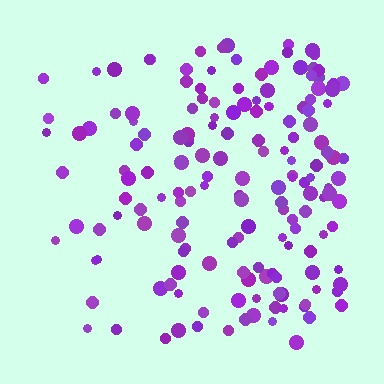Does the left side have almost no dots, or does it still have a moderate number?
Still a moderate number, just noticeably fewer than the right.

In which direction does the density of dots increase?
From left to right, with the right side densest.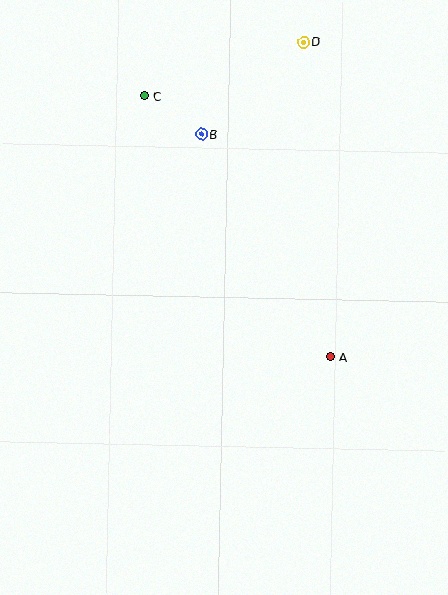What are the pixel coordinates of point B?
Point B is at (202, 134).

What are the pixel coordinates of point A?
Point A is at (331, 357).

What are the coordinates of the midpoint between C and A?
The midpoint between C and A is at (238, 227).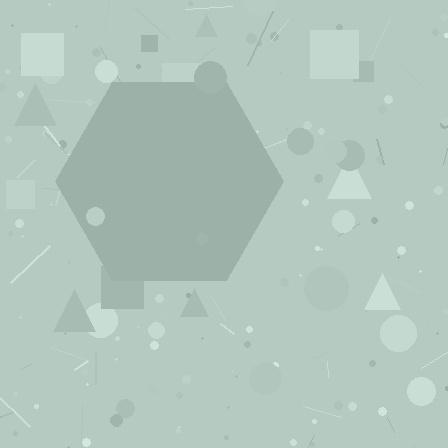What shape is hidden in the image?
A hexagon is hidden in the image.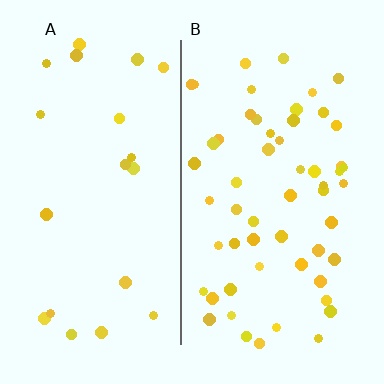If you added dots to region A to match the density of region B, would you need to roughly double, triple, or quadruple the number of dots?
Approximately triple.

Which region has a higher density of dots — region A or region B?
B (the right).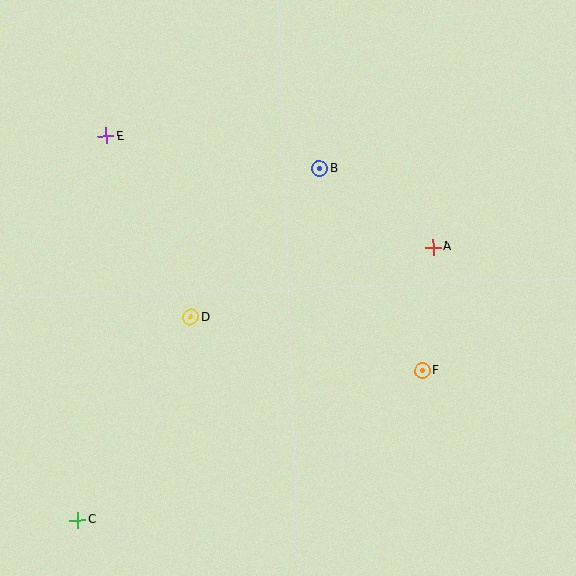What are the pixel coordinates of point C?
Point C is at (78, 520).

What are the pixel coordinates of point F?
Point F is at (422, 370).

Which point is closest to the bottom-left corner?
Point C is closest to the bottom-left corner.